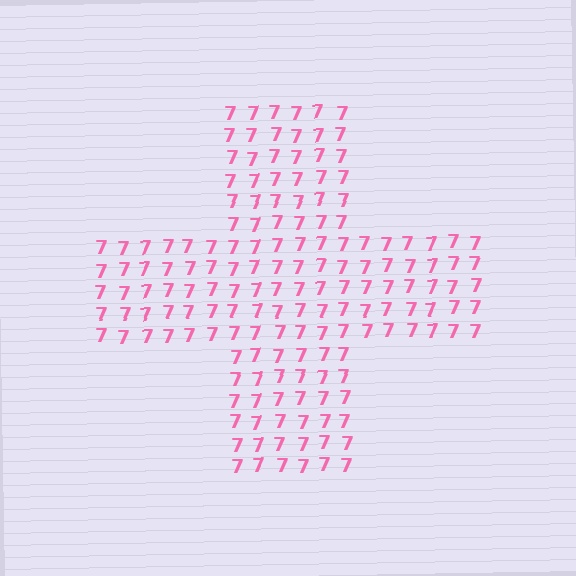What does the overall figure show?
The overall figure shows a cross.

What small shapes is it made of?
It is made of small digit 7's.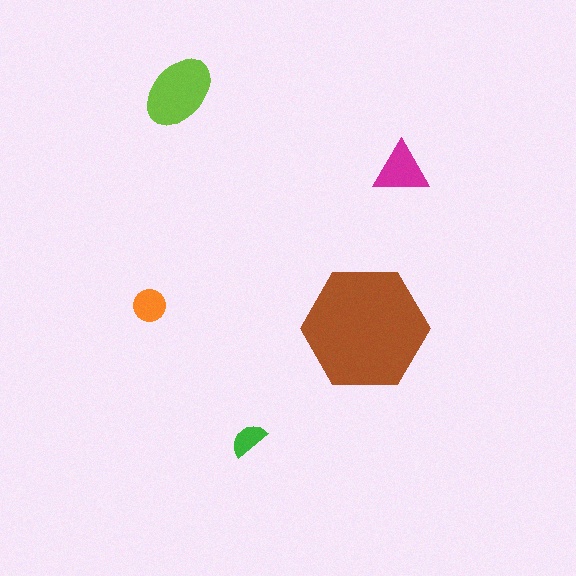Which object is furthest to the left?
The orange circle is leftmost.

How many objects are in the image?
There are 5 objects in the image.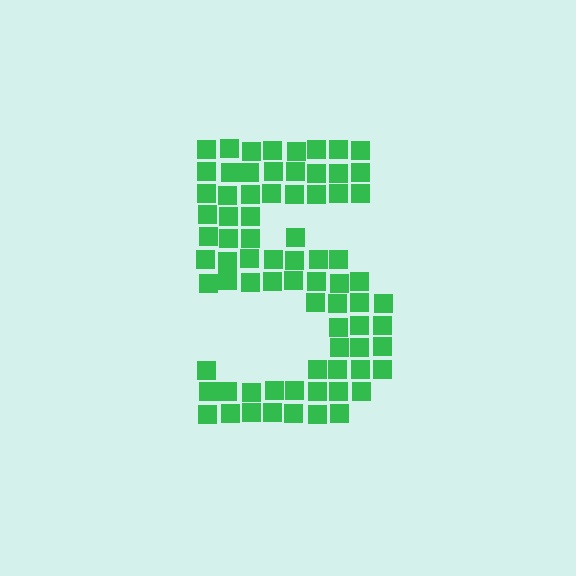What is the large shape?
The large shape is the digit 5.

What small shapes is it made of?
It is made of small squares.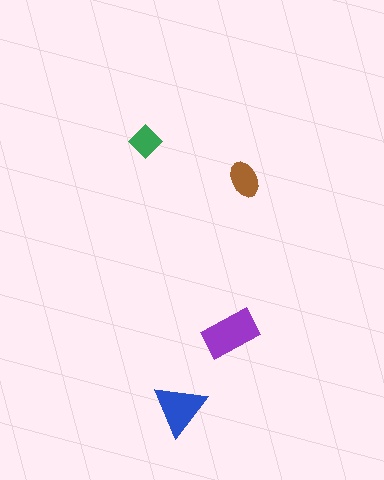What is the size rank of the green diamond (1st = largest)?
4th.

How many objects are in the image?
There are 4 objects in the image.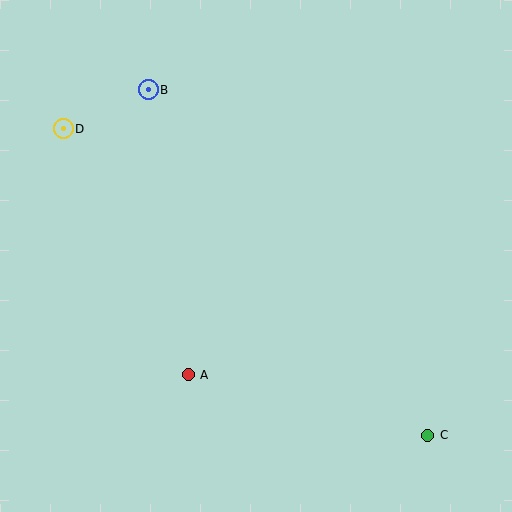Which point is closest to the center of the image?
Point A at (188, 375) is closest to the center.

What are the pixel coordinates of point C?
Point C is at (428, 435).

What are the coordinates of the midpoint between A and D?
The midpoint between A and D is at (126, 252).